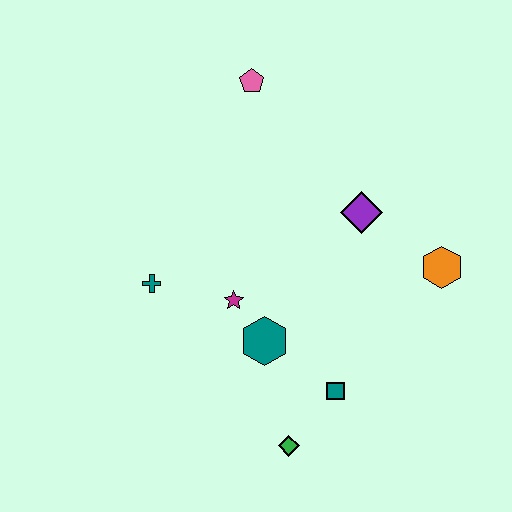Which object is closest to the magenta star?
The teal hexagon is closest to the magenta star.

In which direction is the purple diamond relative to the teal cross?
The purple diamond is to the right of the teal cross.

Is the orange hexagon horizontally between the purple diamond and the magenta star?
No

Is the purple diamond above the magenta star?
Yes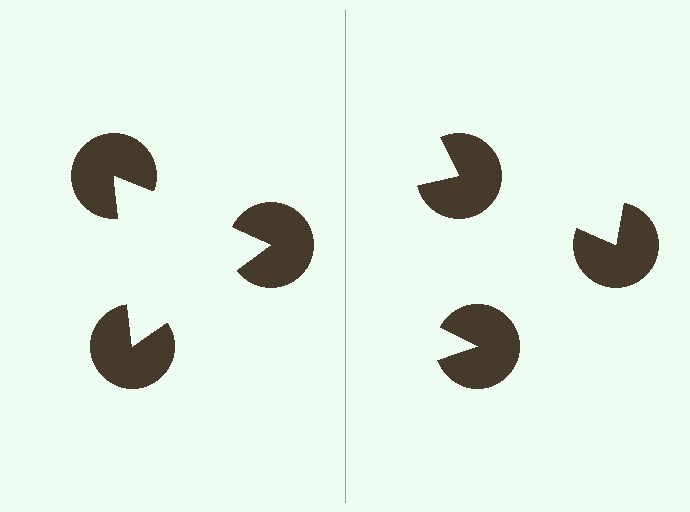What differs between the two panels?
The pac-man discs are positioned identically on both sides; only the wedge orientations differ. On the left they align to a triangle; on the right they are misaligned.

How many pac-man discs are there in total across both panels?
6 — 3 on each side.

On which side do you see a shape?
An illusory triangle appears on the left side. On the right side the wedge cuts are rotated, so no coherent shape forms.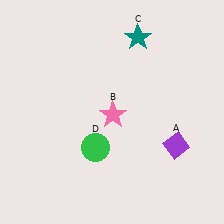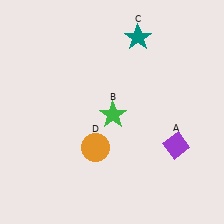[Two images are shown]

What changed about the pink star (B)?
In Image 1, B is pink. In Image 2, it changed to green.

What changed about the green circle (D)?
In Image 1, D is green. In Image 2, it changed to orange.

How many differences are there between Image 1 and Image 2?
There are 2 differences between the two images.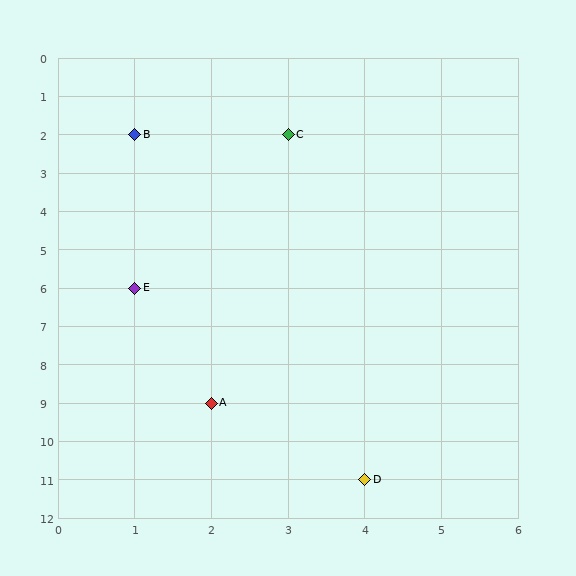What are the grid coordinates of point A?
Point A is at grid coordinates (2, 9).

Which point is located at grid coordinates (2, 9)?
Point A is at (2, 9).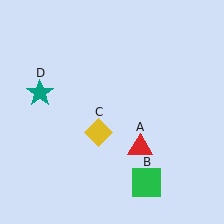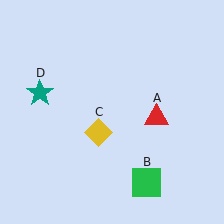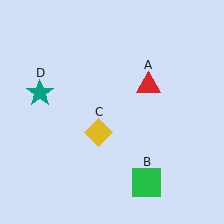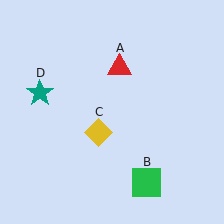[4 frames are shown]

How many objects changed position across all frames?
1 object changed position: red triangle (object A).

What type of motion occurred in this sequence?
The red triangle (object A) rotated counterclockwise around the center of the scene.